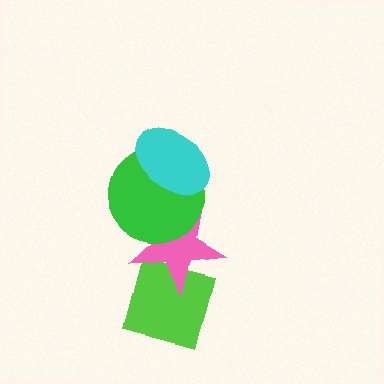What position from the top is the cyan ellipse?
The cyan ellipse is 1st from the top.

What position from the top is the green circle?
The green circle is 2nd from the top.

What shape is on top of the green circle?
The cyan ellipse is on top of the green circle.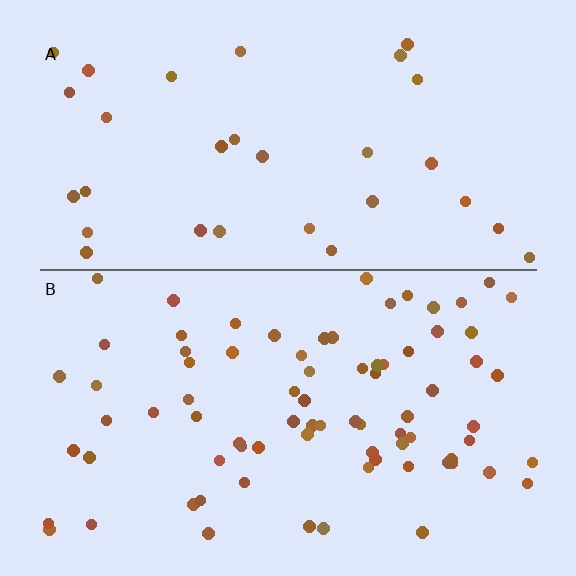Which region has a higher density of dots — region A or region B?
B (the bottom).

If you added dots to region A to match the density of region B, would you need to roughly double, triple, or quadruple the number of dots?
Approximately triple.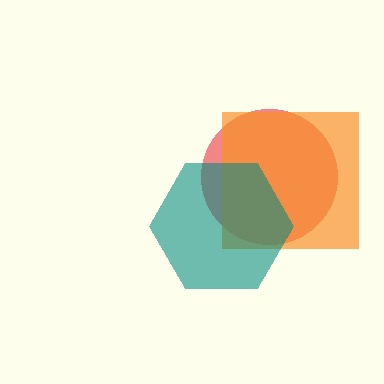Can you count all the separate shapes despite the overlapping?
Yes, there are 3 separate shapes.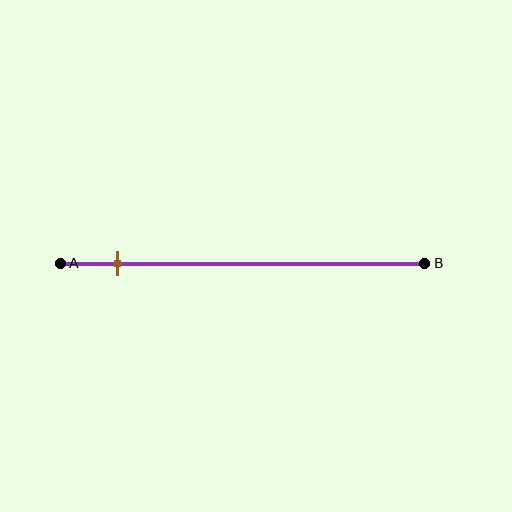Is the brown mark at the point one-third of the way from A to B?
No, the mark is at about 15% from A, not at the 33% one-third point.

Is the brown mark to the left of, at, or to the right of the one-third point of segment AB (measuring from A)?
The brown mark is to the left of the one-third point of segment AB.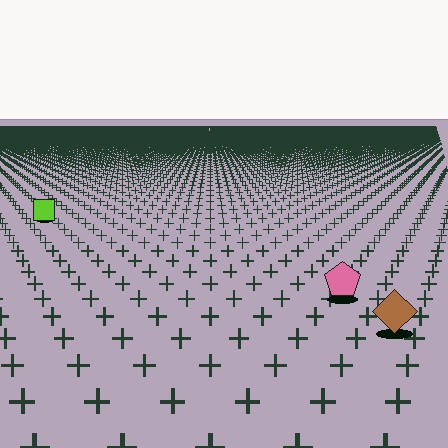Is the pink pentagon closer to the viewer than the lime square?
Yes. The pink pentagon is closer — you can tell from the texture gradient: the ground texture is coarser near it.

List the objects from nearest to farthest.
From nearest to farthest: the brown diamond, the pink pentagon, the lime square.